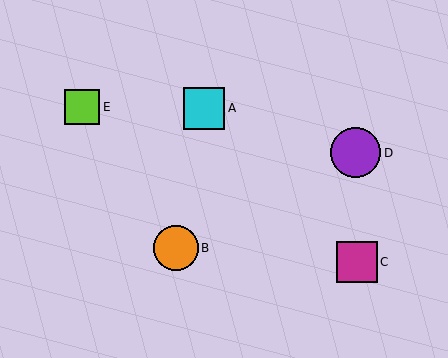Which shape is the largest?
The purple circle (labeled D) is the largest.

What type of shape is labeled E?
Shape E is a lime square.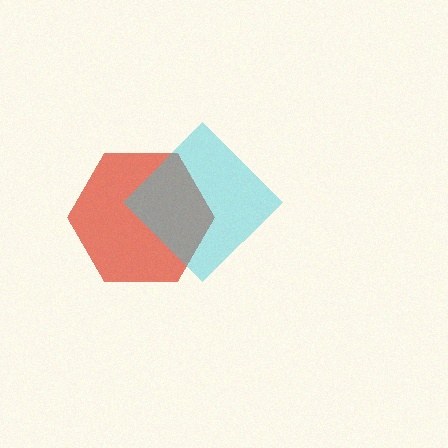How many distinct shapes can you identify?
There are 2 distinct shapes: a red hexagon, a cyan diamond.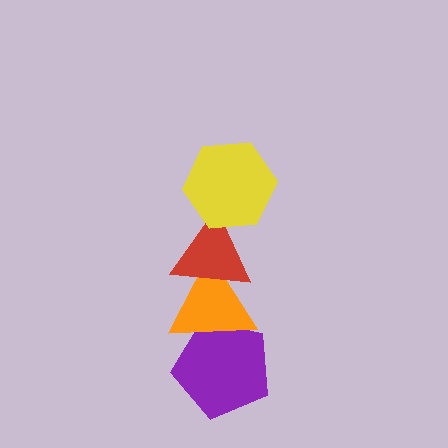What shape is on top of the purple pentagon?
The orange triangle is on top of the purple pentagon.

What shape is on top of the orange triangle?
The red triangle is on top of the orange triangle.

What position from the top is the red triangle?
The red triangle is 2nd from the top.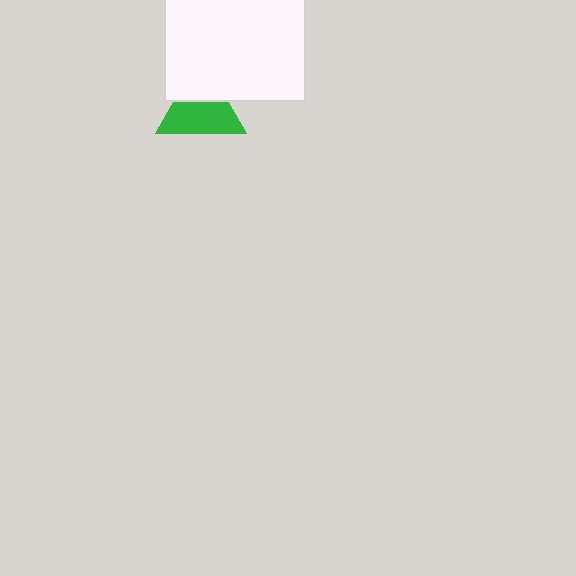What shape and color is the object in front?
The object in front is a white square.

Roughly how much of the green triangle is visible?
About half of it is visible (roughly 64%).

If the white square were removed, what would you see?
You would see the complete green triangle.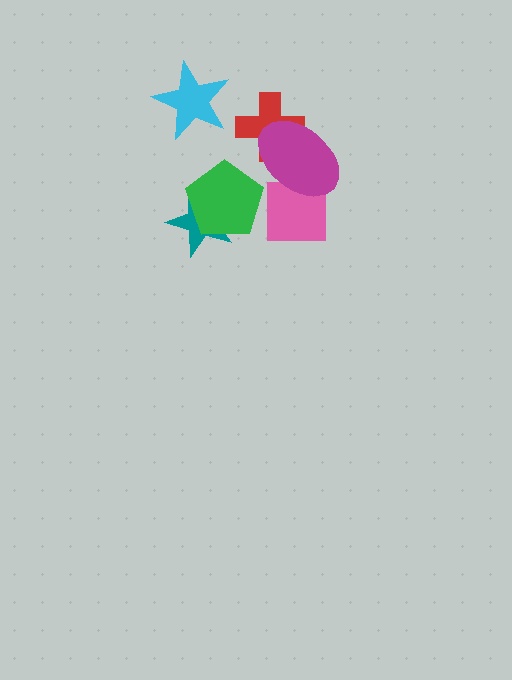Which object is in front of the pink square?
The magenta ellipse is in front of the pink square.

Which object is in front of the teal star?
The green pentagon is in front of the teal star.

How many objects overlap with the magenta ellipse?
2 objects overlap with the magenta ellipse.